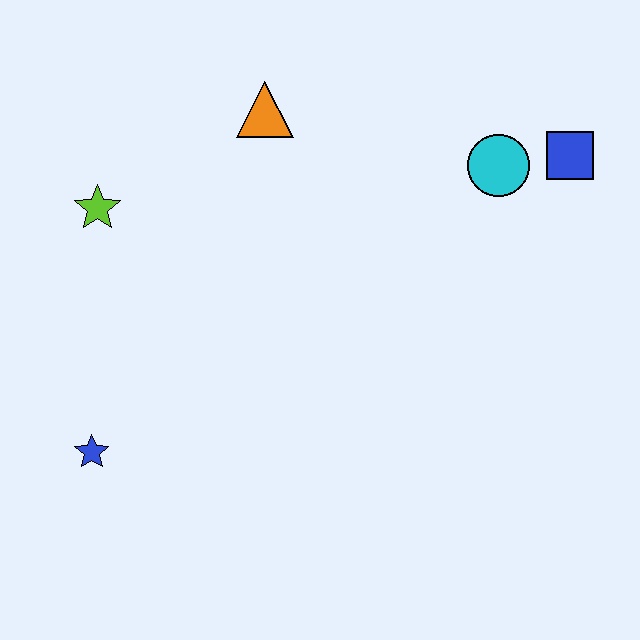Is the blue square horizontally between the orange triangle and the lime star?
No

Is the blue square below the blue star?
No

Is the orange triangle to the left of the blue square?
Yes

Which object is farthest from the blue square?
The blue star is farthest from the blue square.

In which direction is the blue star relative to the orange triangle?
The blue star is below the orange triangle.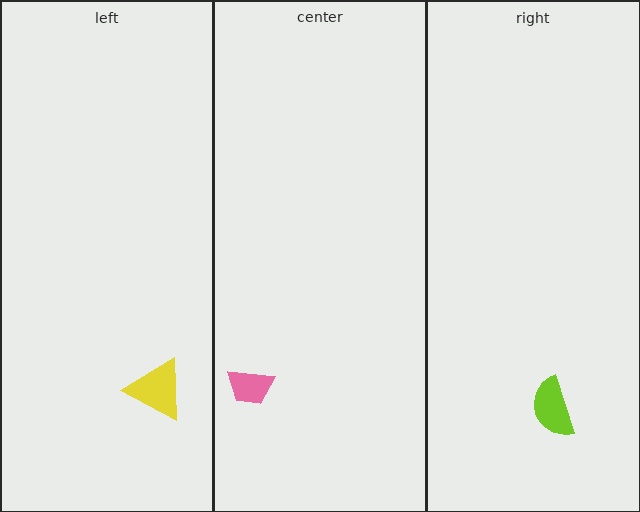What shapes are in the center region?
The pink trapezoid.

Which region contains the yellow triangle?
The left region.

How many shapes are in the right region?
1.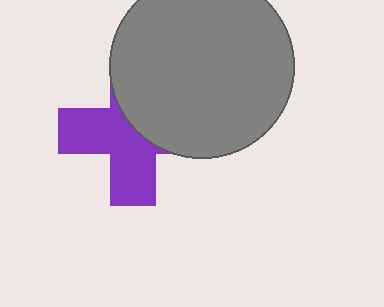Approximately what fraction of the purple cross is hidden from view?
Roughly 47% of the purple cross is hidden behind the gray circle.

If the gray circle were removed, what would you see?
You would see the complete purple cross.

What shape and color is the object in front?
The object in front is a gray circle.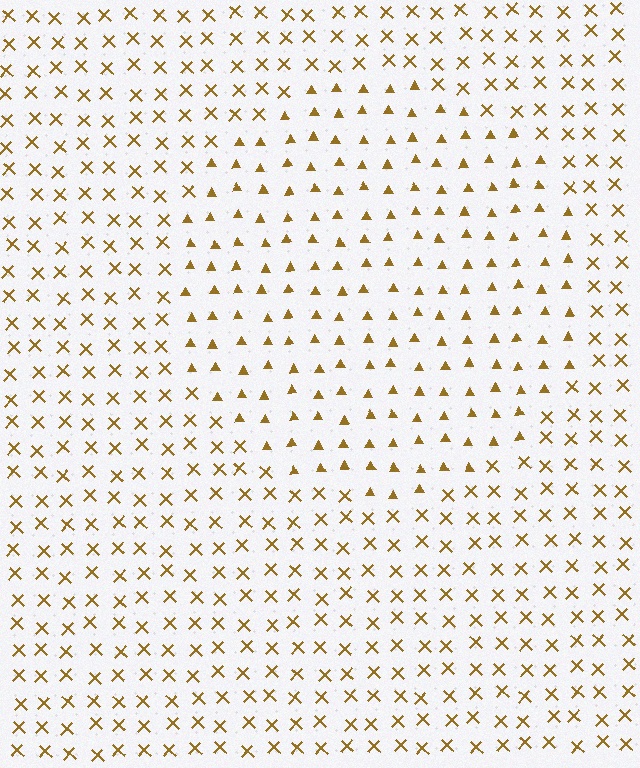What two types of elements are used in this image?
The image uses triangles inside the circle region and X marks outside it.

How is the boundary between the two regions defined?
The boundary is defined by a change in element shape: triangles inside vs. X marks outside. All elements share the same color and spacing.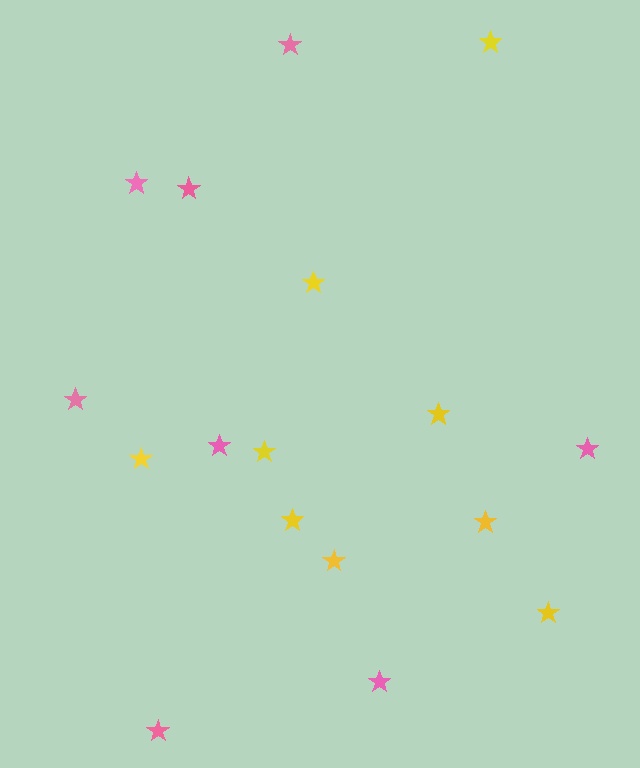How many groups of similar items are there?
There are 2 groups: one group of yellow stars (9) and one group of pink stars (8).